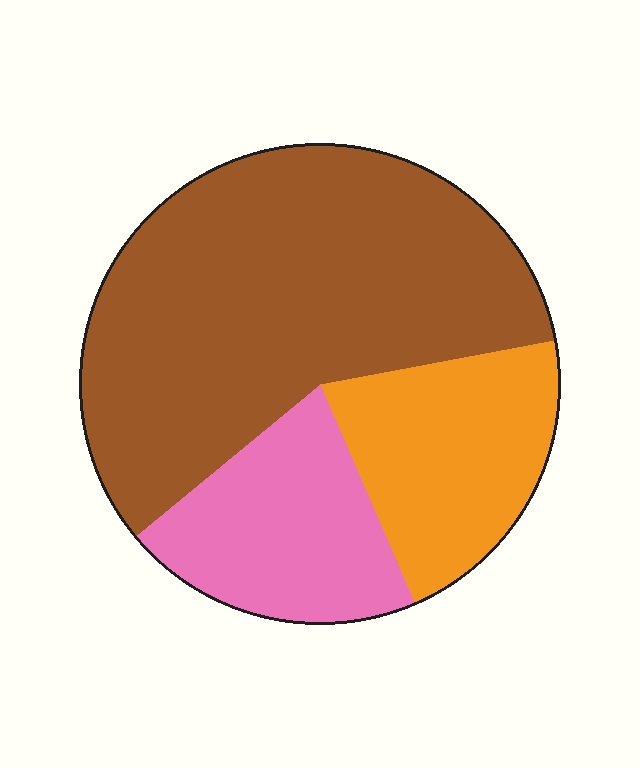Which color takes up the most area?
Brown, at roughly 60%.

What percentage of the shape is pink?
Pink covers 20% of the shape.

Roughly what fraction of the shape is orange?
Orange covers around 20% of the shape.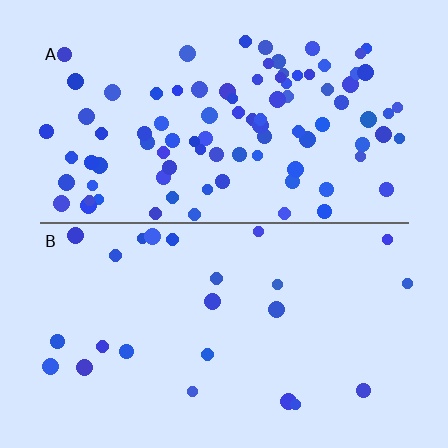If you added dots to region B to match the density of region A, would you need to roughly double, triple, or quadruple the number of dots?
Approximately quadruple.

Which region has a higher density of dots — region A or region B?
A (the top).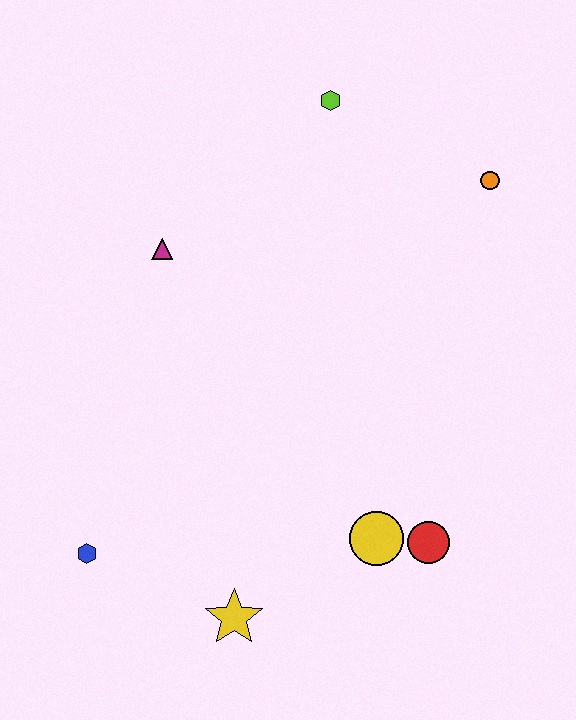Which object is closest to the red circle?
The yellow circle is closest to the red circle.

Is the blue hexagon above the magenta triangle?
No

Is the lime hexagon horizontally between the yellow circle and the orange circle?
No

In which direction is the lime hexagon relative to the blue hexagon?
The lime hexagon is above the blue hexagon.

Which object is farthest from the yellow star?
The lime hexagon is farthest from the yellow star.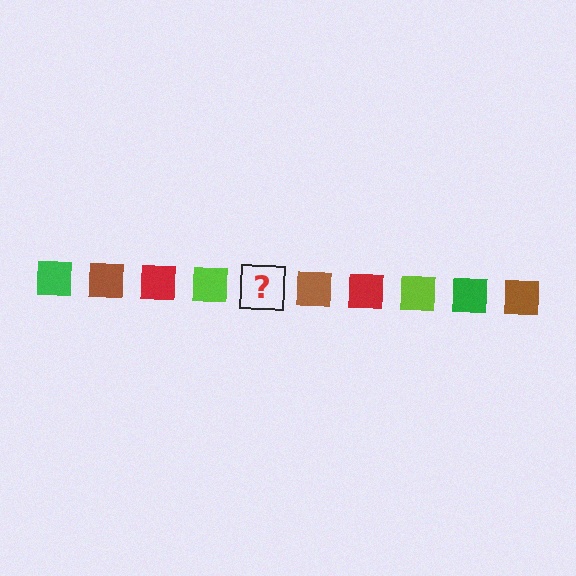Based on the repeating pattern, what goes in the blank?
The blank should be a green square.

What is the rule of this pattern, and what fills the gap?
The rule is that the pattern cycles through green, brown, red, lime squares. The gap should be filled with a green square.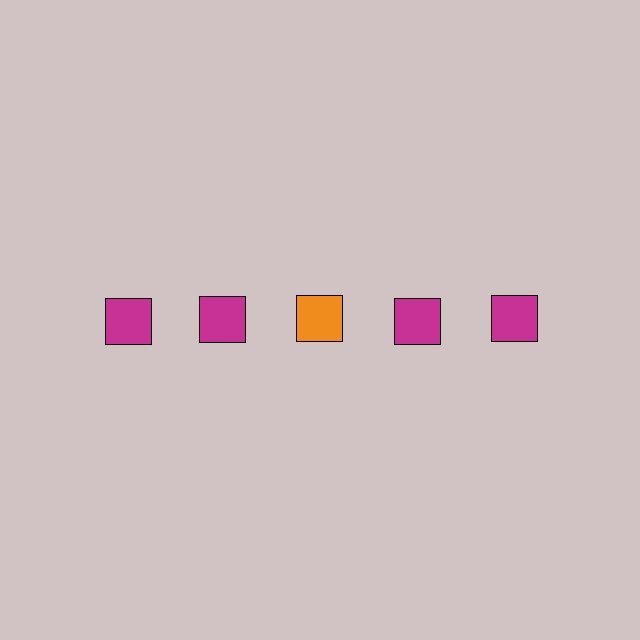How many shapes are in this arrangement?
There are 5 shapes arranged in a grid pattern.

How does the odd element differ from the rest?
It has a different color: orange instead of magenta.